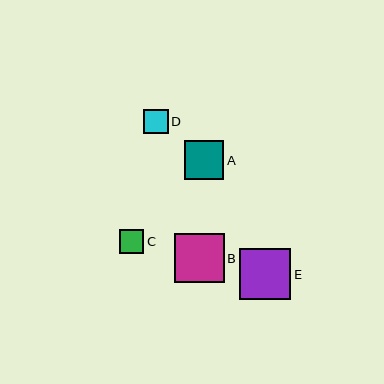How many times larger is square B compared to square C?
Square B is approximately 2.1 times the size of square C.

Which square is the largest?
Square E is the largest with a size of approximately 51 pixels.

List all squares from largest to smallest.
From largest to smallest: E, B, A, D, C.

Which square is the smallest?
Square C is the smallest with a size of approximately 24 pixels.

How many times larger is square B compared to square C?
Square B is approximately 2.1 times the size of square C.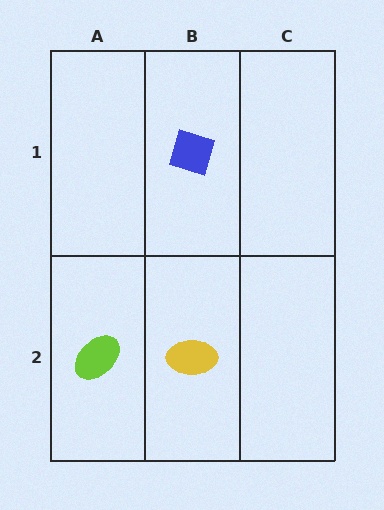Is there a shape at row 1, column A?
No, that cell is empty.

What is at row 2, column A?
A lime ellipse.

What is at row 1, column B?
A blue diamond.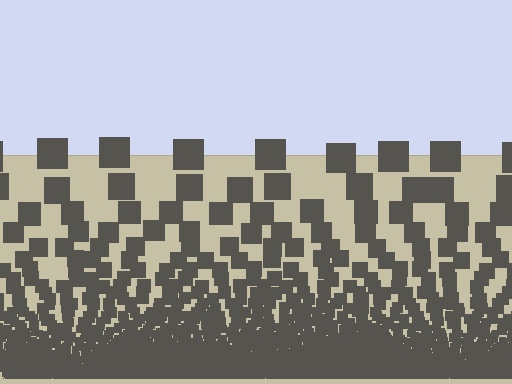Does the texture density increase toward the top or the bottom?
Density increases toward the bottom.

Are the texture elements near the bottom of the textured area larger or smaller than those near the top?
Smaller. The gradient is inverted — elements near the bottom are smaller and denser.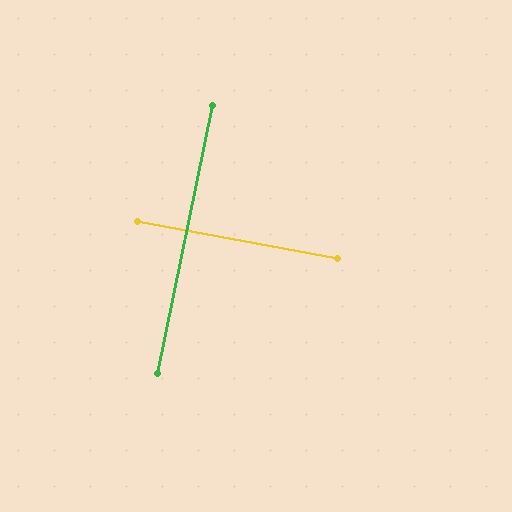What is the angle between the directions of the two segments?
Approximately 89 degrees.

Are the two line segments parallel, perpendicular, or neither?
Perpendicular — they meet at approximately 89°.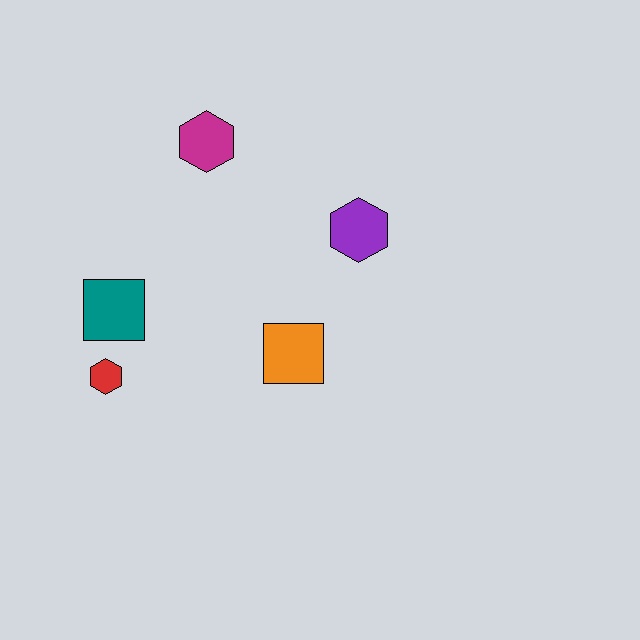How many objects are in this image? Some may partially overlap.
There are 5 objects.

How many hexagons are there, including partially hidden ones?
There are 3 hexagons.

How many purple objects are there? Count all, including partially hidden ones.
There is 1 purple object.